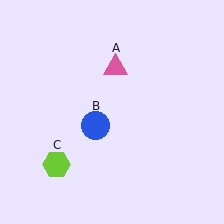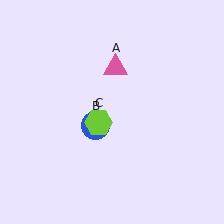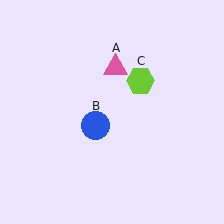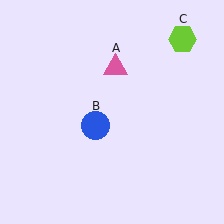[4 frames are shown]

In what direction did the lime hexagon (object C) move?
The lime hexagon (object C) moved up and to the right.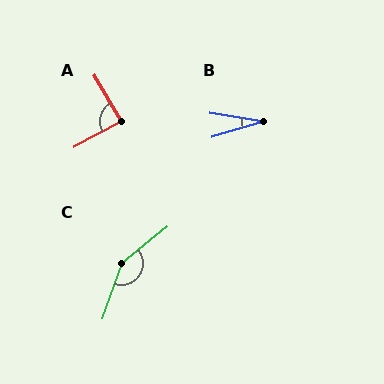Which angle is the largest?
C, at approximately 149 degrees.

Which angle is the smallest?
B, at approximately 26 degrees.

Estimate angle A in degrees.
Approximately 87 degrees.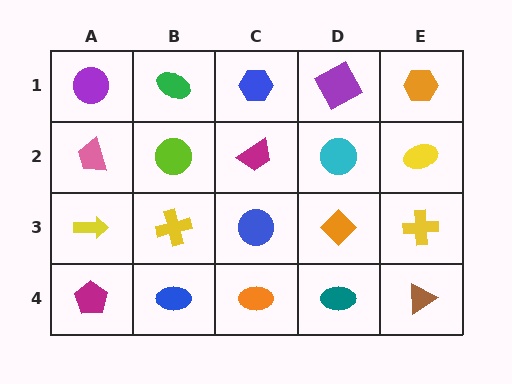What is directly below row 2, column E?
A yellow cross.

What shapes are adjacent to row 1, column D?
A cyan circle (row 2, column D), a blue hexagon (row 1, column C), an orange hexagon (row 1, column E).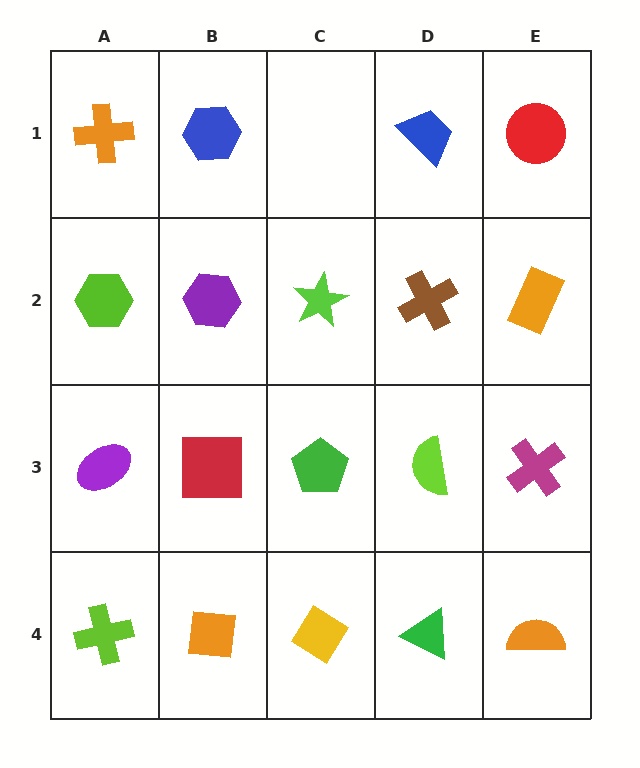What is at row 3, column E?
A magenta cross.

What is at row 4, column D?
A green triangle.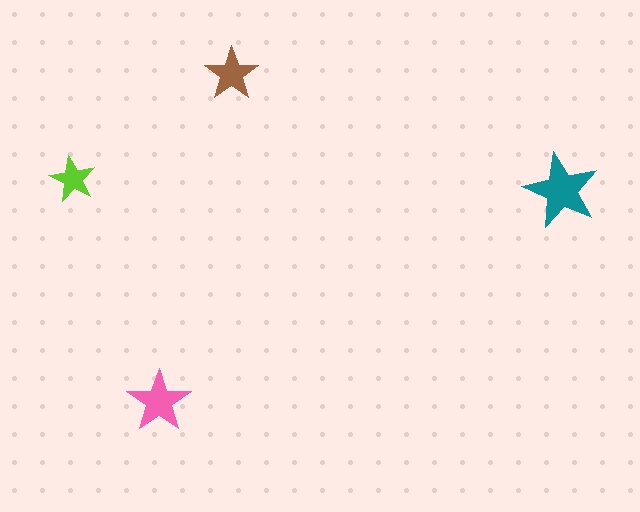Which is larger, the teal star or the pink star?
The teal one.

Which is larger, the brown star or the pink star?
The pink one.